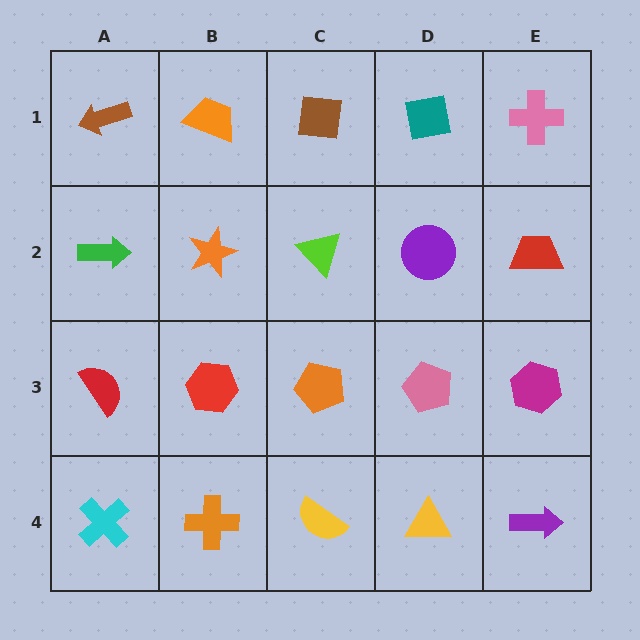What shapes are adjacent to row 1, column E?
A red trapezoid (row 2, column E), a teal square (row 1, column D).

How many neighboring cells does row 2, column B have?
4.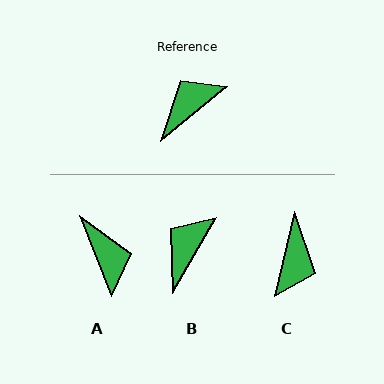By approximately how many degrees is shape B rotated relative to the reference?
Approximately 21 degrees counter-clockwise.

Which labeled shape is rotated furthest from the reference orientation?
C, about 142 degrees away.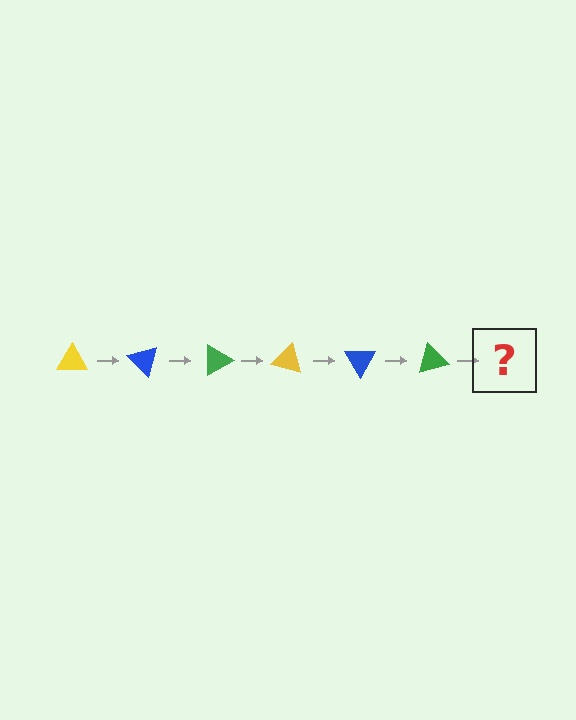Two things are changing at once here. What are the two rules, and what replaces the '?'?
The two rules are that it rotates 45 degrees each step and the color cycles through yellow, blue, and green. The '?' should be a yellow triangle, rotated 270 degrees from the start.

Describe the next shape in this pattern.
It should be a yellow triangle, rotated 270 degrees from the start.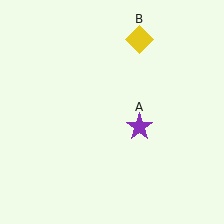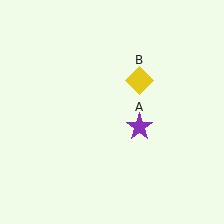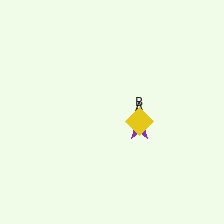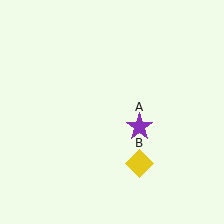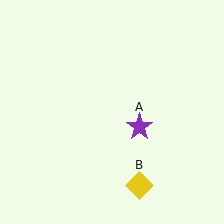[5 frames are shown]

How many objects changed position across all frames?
1 object changed position: yellow diamond (object B).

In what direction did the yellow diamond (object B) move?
The yellow diamond (object B) moved down.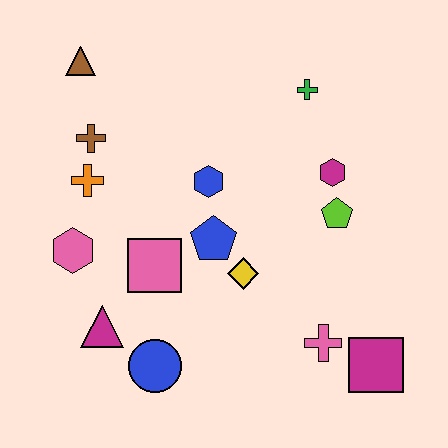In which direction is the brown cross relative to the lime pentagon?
The brown cross is to the left of the lime pentagon.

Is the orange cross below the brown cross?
Yes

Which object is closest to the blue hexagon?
The blue pentagon is closest to the blue hexagon.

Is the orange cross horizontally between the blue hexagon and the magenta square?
No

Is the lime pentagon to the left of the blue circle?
No